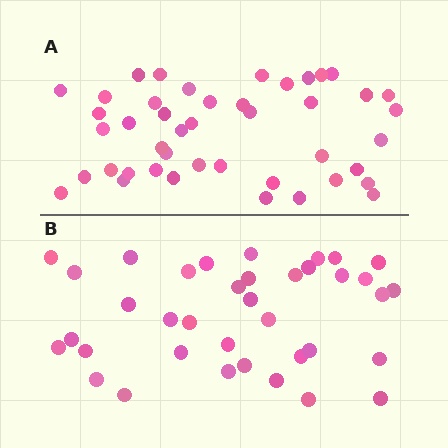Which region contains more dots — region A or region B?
Region A (the top region) has more dots.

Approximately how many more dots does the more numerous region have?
Region A has roughly 8 or so more dots than region B.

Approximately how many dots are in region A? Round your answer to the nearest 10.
About 40 dots. (The exact count is 44, which rounds to 40.)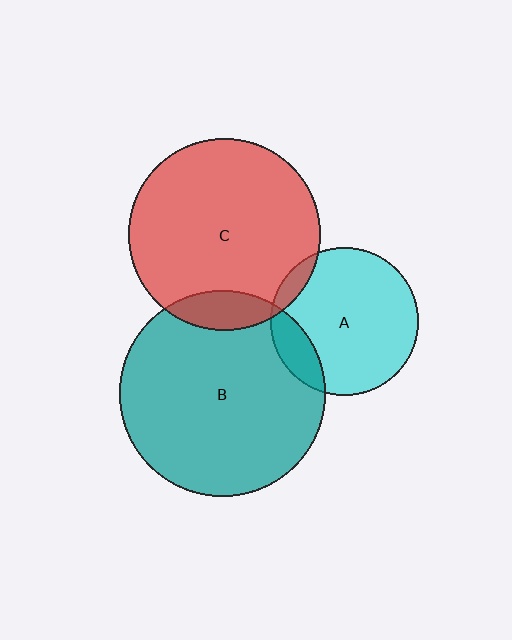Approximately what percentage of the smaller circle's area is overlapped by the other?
Approximately 10%.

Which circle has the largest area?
Circle B (teal).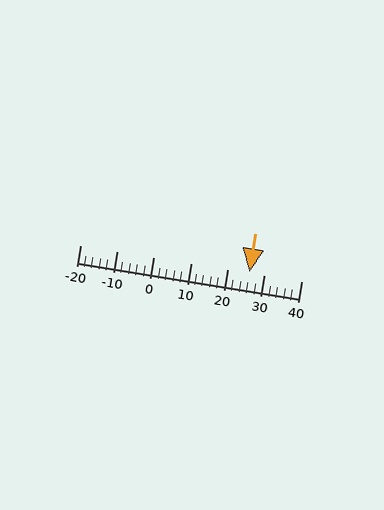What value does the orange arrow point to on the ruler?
The orange arrow points to approximately 26.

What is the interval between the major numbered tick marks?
The major tick marks are spaced 10 units apart.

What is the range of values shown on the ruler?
The ruler shows values from -20 to 40.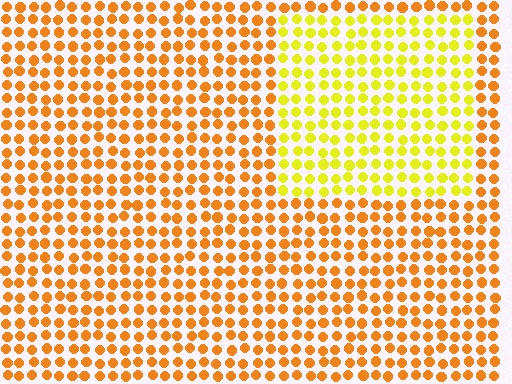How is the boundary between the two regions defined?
The boundary is defined purely by a slight shift in hue (about 34 degrees). Spacing, size, and orientation are identical on both sides.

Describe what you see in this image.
The image is filled with small orange elements in a uniform arrangement. A rectangle-shaped region is visible where the elements are tinted to a slightly different hue, forming a subtle color boundary.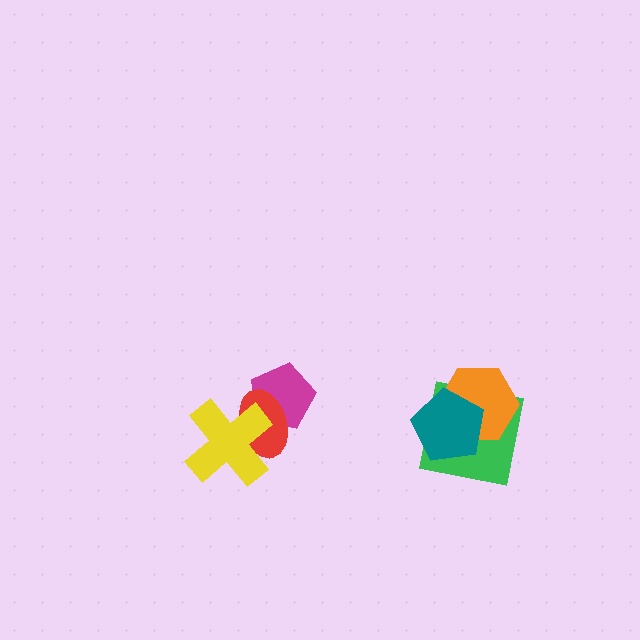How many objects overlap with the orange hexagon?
2 objects overlap with the orange hexagon.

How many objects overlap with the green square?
2 objects overlap with the green square.